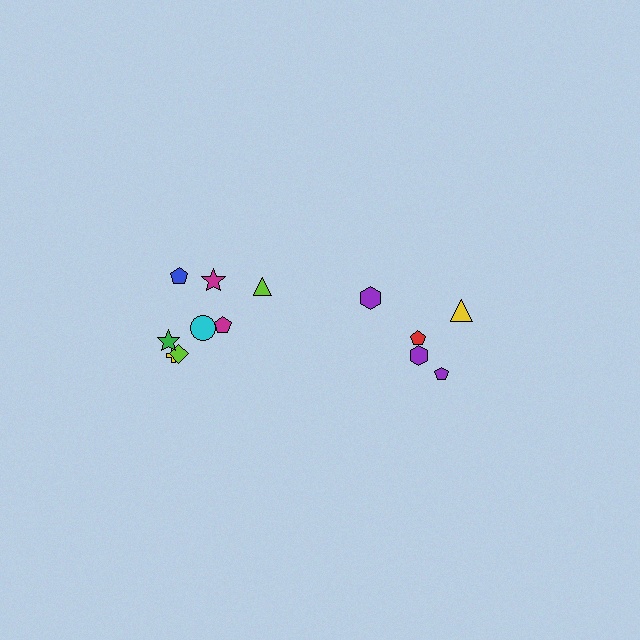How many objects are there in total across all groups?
There are 13 objects.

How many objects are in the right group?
There are 5 objects.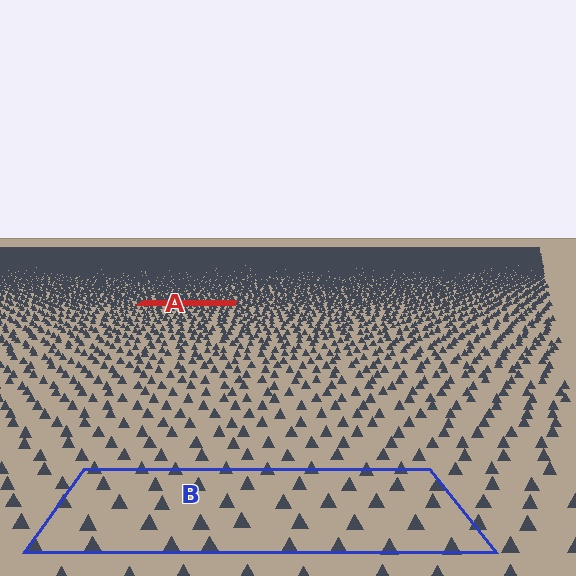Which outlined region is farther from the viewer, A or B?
Region A is farther from the viewer — the texture elements inside it appear smaller and more densely packed.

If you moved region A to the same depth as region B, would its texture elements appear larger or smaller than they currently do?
They would appear larger. At a closer depth, the same texture elements are projected at a bigger on-screen size.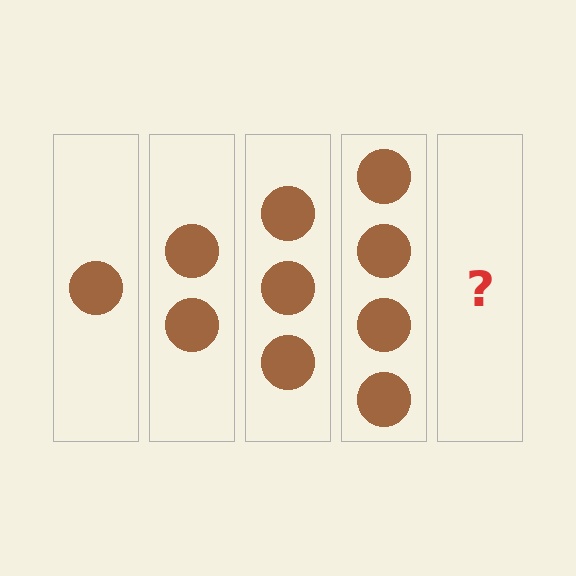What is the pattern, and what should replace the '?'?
The pattern is that each step adds one more circle. The '?' should be 5 circles.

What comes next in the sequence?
The next element should be 5 circles.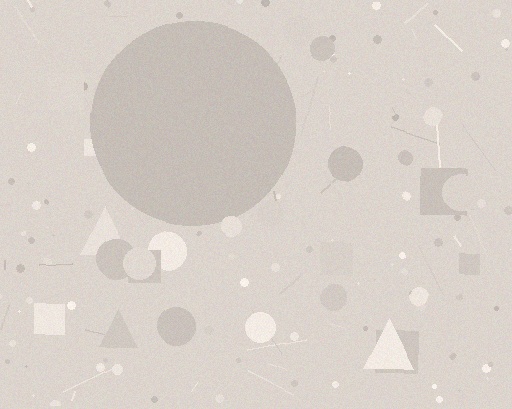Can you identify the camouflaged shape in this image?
The camouflaged shape is a circle.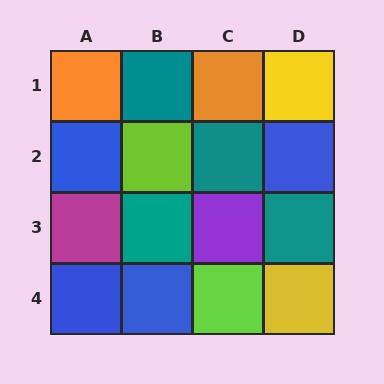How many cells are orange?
2 cells are orange.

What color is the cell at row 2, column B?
Lime.